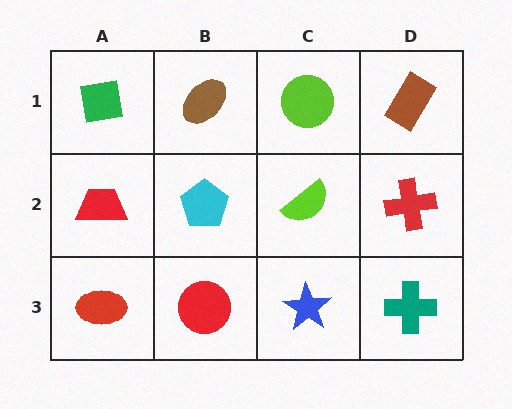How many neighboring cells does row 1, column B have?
3.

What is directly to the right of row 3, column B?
A blue star.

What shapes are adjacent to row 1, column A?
A red trapezoid (row 2, column A), a brown ellipse (row 1, column B).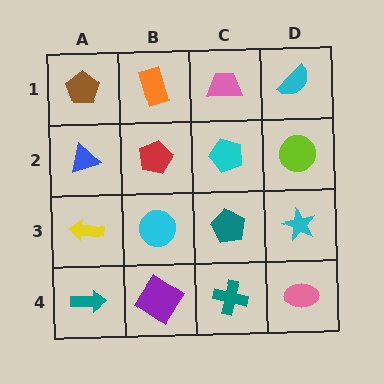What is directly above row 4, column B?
A cyan circle.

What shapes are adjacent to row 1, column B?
A red pentagon (row 2, column B), a brown pentagon (row 1, column A), a pink trapezoid (row 1, column C).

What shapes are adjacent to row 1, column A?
A blue triangle (row 2, column A), an orange rectangle (row 1, column B).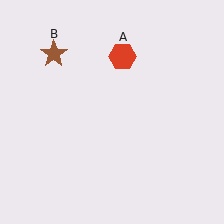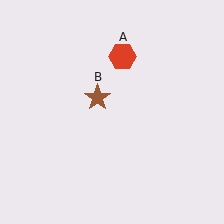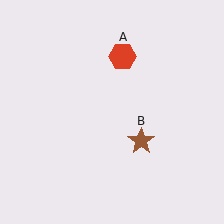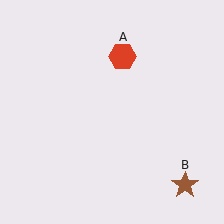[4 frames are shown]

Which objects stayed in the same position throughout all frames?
Red hexagon (object A) remained stationary.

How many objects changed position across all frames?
1 object changed position: brown star (object B).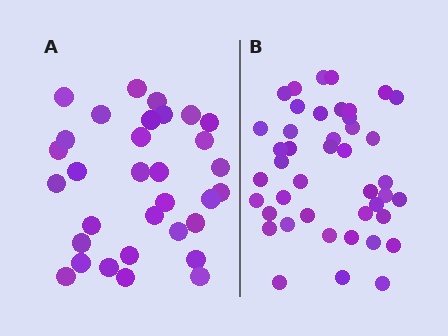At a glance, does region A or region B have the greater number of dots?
Region B (the right region) has more dots.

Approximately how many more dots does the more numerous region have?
Region B has roughly 12 or so more dots than region A.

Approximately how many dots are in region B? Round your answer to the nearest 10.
About 40 dots. (The exact count is 43, which rounds to 40.)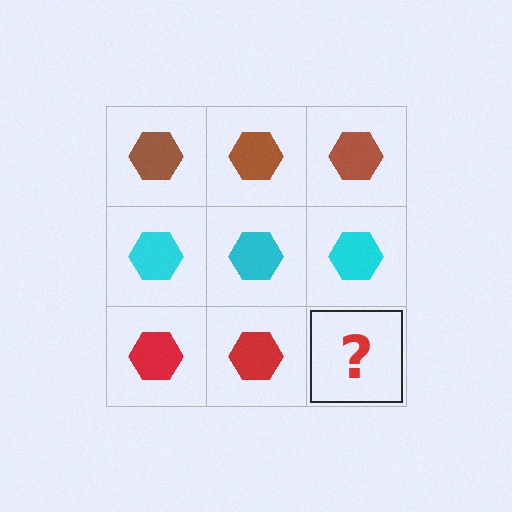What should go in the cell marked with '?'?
The missing cell should contain a red hexagon.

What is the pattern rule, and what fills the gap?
The rule is that each row has a consistent color. The gap should be filled with a red hexagon.